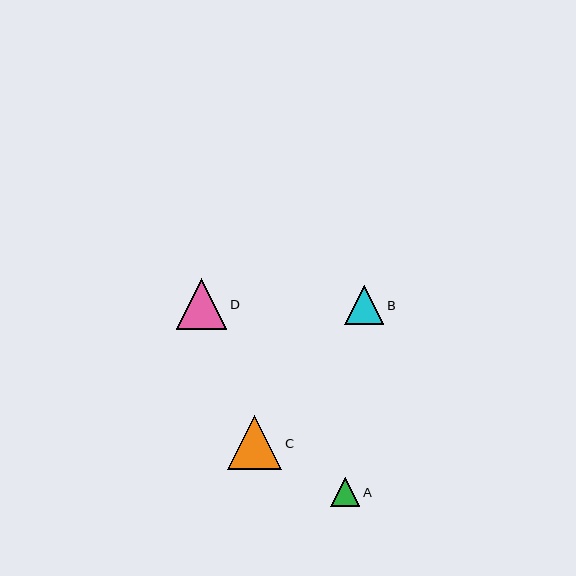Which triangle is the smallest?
Triangle A is the smallest with a size of approximately 29 pixels.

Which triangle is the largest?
Triangle C is the largest with a size of approximately 54 pixels.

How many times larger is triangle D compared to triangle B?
Triangle D is approximately 1.3 times the size of triangle B.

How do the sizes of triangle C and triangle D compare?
Triangle C and triangle D are approximately the same size.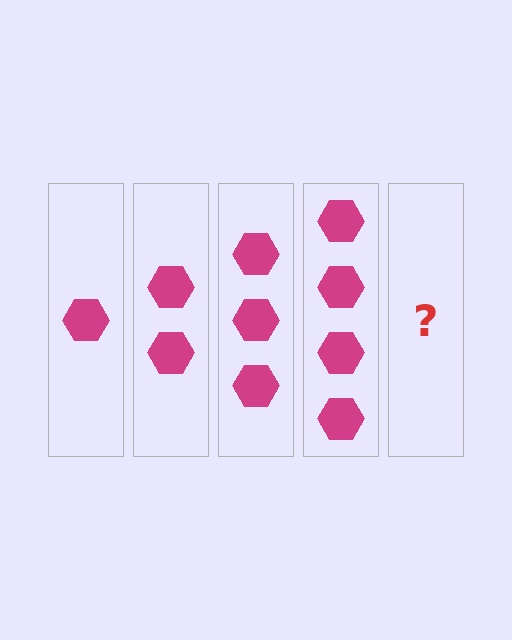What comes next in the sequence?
The next element should be 5 hexagons.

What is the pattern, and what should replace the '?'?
The pattern is that each step adds one more hexagon. The '?' should be 5 hexagons.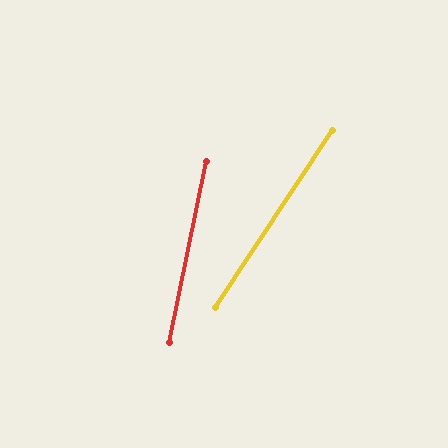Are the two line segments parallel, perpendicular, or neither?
Neither parallel nor perpendicular — they differ by about 22°.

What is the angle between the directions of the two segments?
Approximately 22 degrees.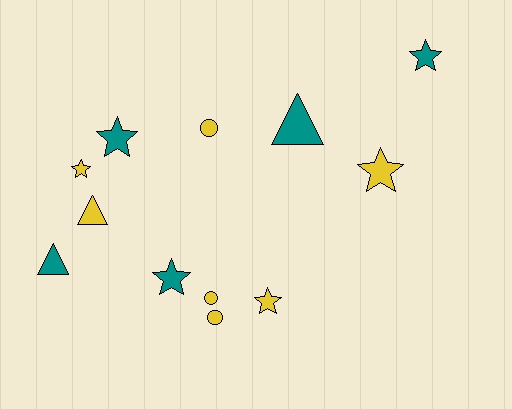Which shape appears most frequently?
Star, with 6 objects.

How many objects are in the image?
There are 12 objects.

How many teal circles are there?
There are no teal circles.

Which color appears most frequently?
Yellow, with 7 objects.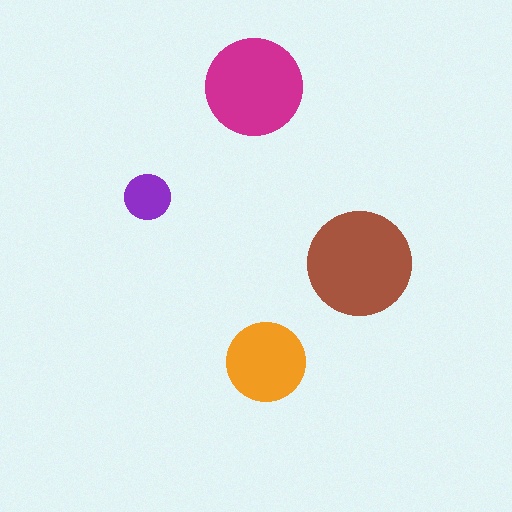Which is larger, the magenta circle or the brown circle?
The brown one.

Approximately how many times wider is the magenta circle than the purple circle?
About 2 times wider.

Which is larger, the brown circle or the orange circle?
The brown one.